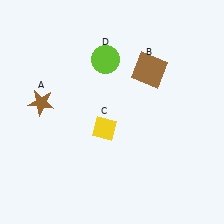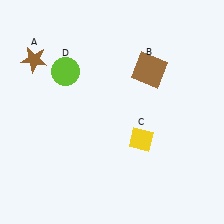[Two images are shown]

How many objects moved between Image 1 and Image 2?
3 objects moved between the two images.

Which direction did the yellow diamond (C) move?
The yellow diamond (C) moved right.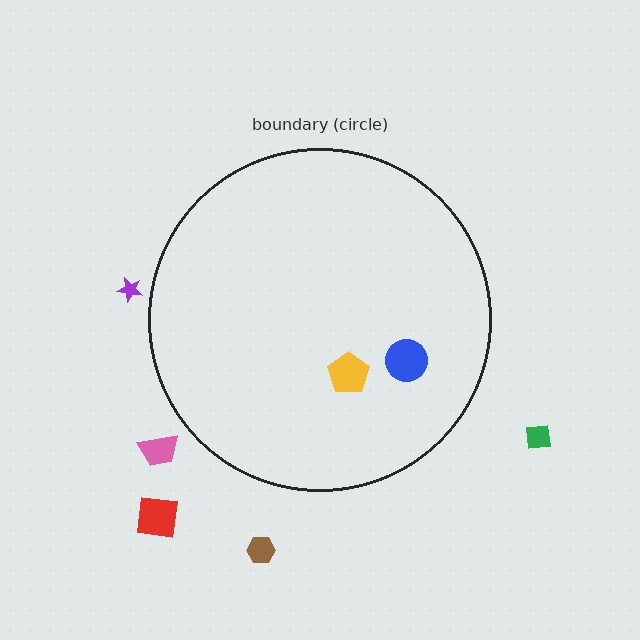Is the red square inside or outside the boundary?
Outside.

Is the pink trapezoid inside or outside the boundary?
Outside.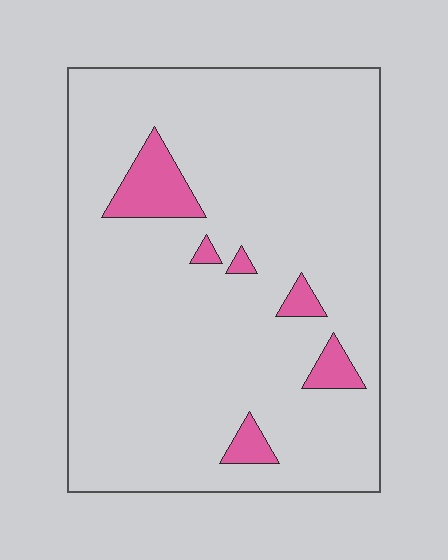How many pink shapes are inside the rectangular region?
6.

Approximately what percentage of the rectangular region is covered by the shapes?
Approximately 10%.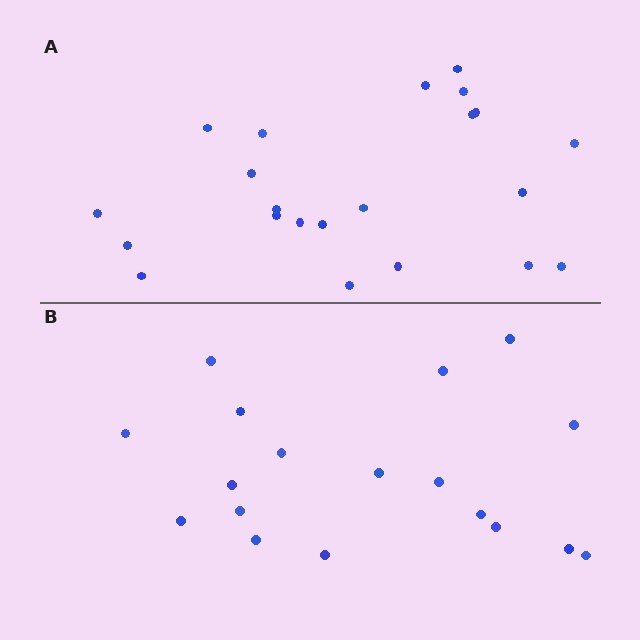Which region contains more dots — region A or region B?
Region A (the top region) has more dots.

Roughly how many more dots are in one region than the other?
Region A has about 4 more dots than region B.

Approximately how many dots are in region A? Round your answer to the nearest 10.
About 20 dots. (The exact count is 22, which rounds to 20.)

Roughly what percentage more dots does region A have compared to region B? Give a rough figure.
About 20% more.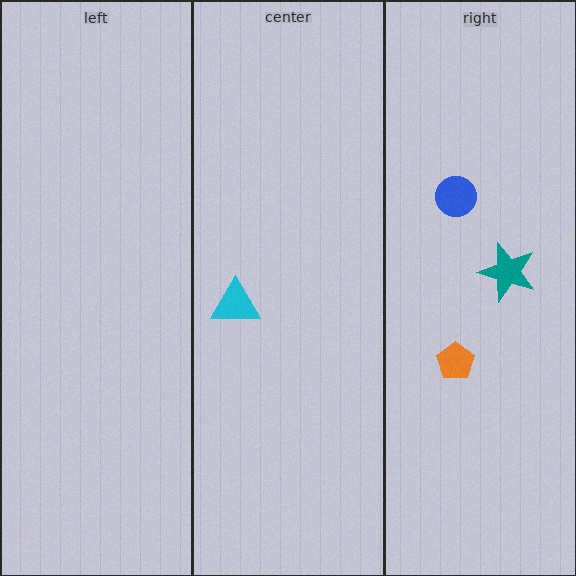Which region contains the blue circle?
The right region.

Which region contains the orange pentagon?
The right region.